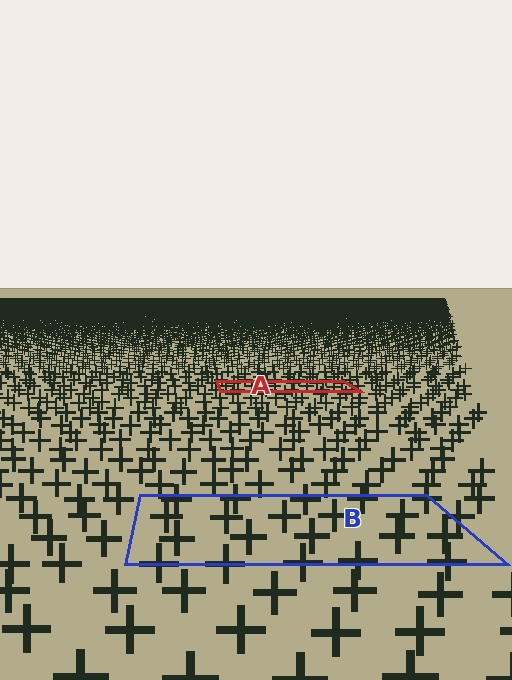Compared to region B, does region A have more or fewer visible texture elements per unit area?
Region A has more texture elements per unit area — they are packed more densely because it is farther away.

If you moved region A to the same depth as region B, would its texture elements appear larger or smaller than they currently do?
They would appear larger. At a closer depth, the same texture elements are projected at a bigger on-screen size.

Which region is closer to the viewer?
Region B is closer. The texture elements there are larger and more spread out.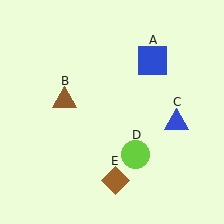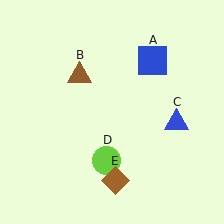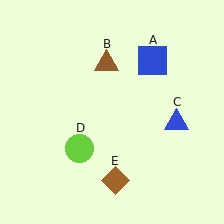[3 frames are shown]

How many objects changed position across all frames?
2 objects changed position: brown triangle (object B), lime circle (object D).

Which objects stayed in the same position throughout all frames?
Blue square (object A) and blue triangle (object C) and brown diamond (object E) remained stationary.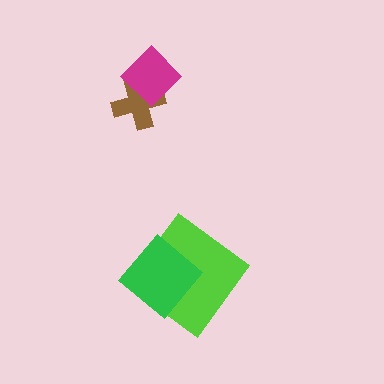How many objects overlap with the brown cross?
1 object overlaps with the brown cross.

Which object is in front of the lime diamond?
The green diamond is in front of the lime diamond.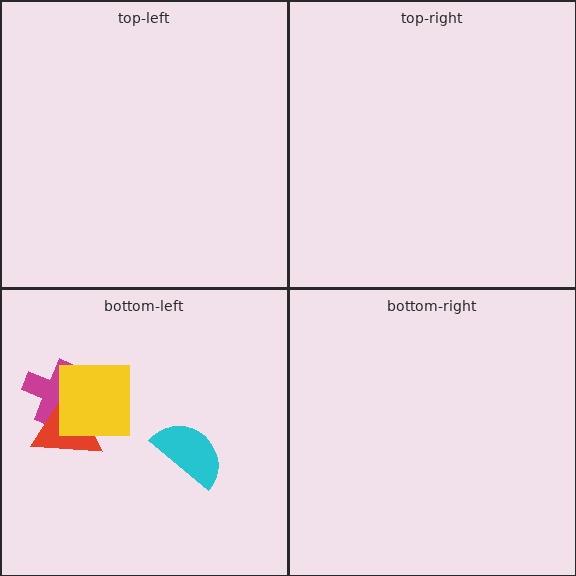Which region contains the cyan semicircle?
The bottom-left region.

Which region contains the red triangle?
The bottom-left region.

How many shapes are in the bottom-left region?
4.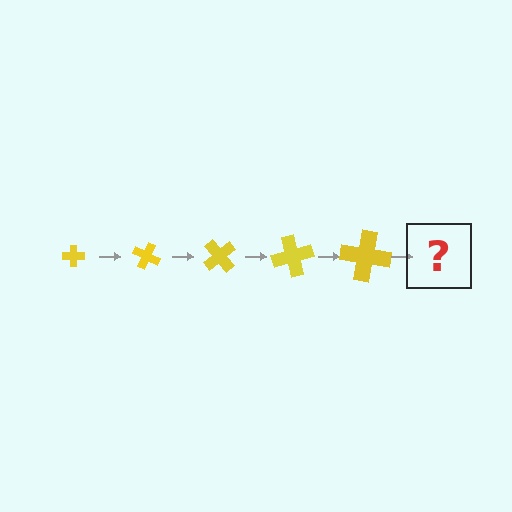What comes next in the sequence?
The next element should be a cross, larger than the previous one and rotated 125 degrees from the start.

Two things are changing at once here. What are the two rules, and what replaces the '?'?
The two rules are that the cross grows larger each step and it rotates 25 degrees each step. The '?' should be a cross, larger than the previous one and rotated 125 degrees from the start.